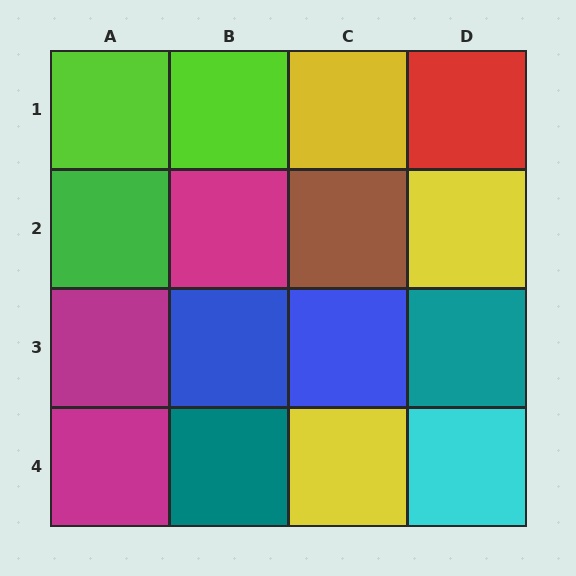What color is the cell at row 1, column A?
Lime.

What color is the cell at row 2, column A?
Green.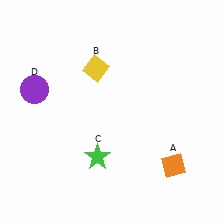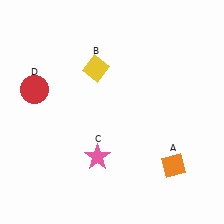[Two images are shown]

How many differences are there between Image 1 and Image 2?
There are 2 differences between the two images.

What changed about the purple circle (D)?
In Image 1, D is purple. In Image 2, it changed to red.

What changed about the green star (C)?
In Image 1, C is green. In Image 2, it changed to pink.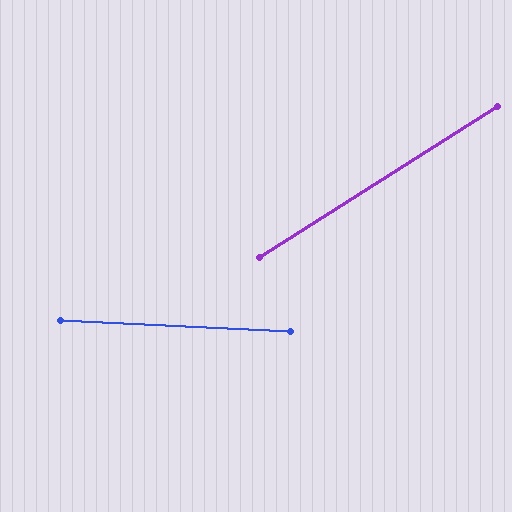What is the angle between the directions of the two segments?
Approximately 35 degrees.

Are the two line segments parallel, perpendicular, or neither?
Neither parallel nor perpendicular — they differ by about 35°.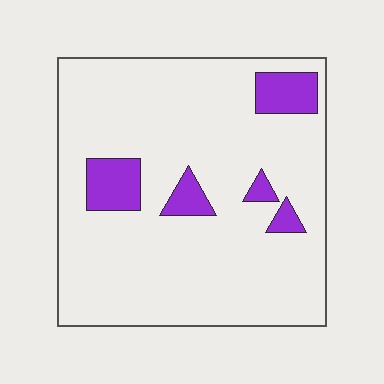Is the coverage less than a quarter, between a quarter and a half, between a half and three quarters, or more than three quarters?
Less than a quarter.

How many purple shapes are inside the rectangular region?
5.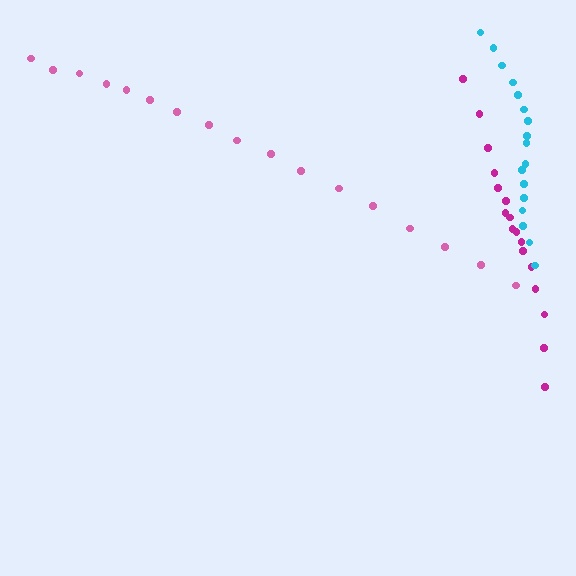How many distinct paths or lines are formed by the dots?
There are 3 distinct paths.